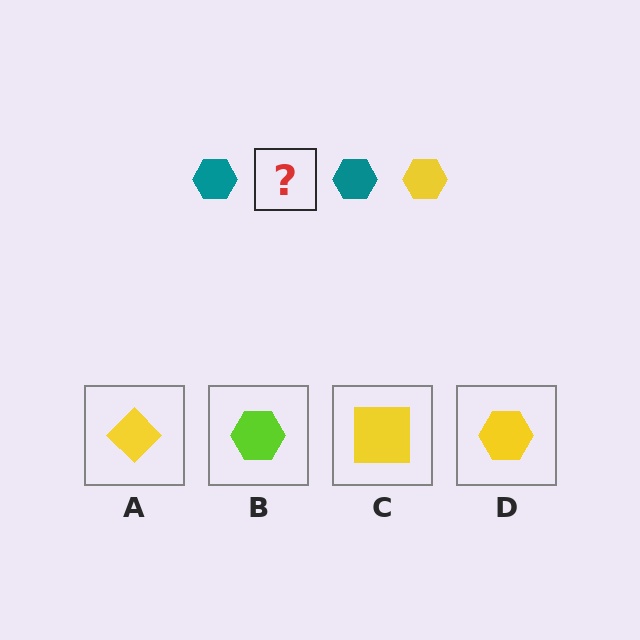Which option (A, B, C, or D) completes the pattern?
D.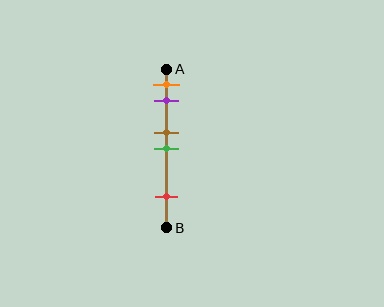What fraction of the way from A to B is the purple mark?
The purple mark is approximately 20% (0.2) of the way from A to B.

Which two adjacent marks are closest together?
The brown and green marks are the closest adjacent pair.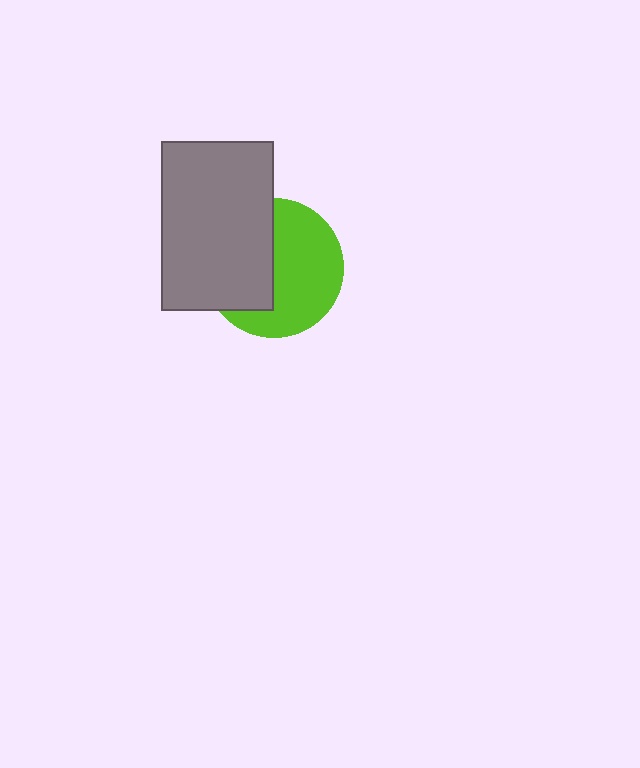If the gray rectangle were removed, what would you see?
You would see the complete lime circle.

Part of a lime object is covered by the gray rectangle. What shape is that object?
It is a circle.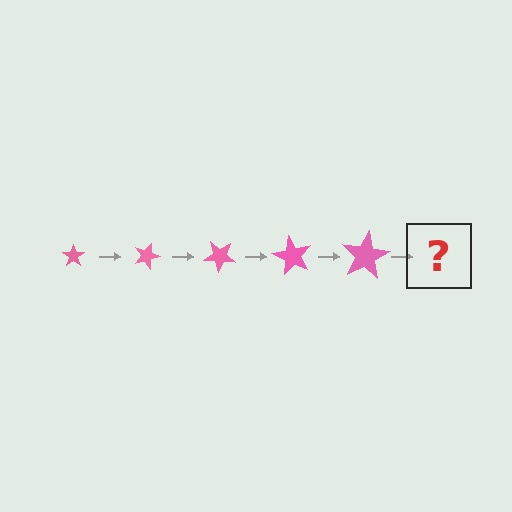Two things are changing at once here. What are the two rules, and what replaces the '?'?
The two rules are that the star grows larger each step and it rotates 20 degrees each step. The '?' should be a star, larger than the previous one and rotated 100 degrees from the start.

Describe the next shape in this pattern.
It should be a star, larger than the previous one and rotated 100 degrees from the start.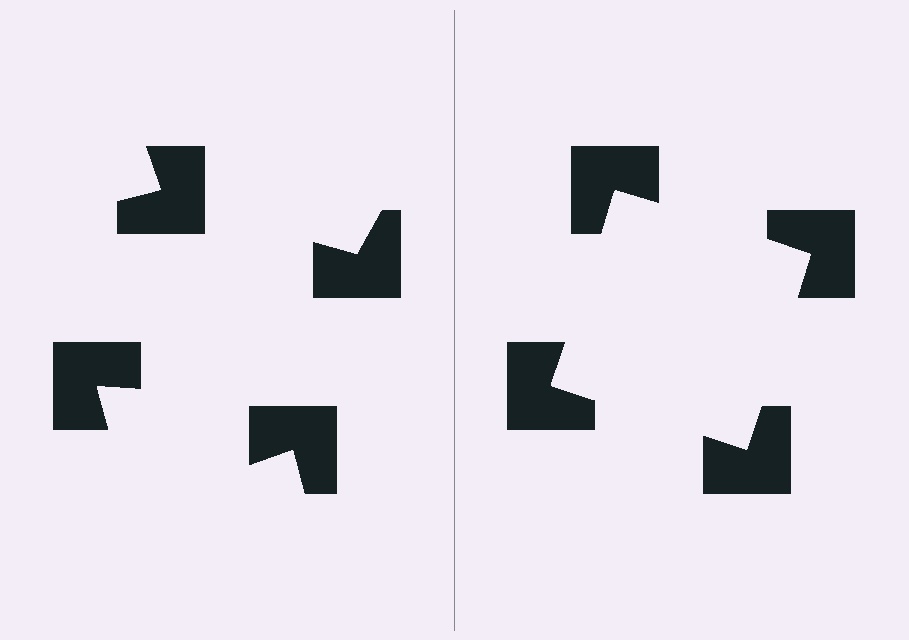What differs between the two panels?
The notched squares are positioned identically on both sides; only the wedge orientations differ. On the right they align to a square; on the left they are misaligned.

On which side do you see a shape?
An illusory square appears on the right side. On the left side the wedge cuts are rotated, so no coherent shape forms.